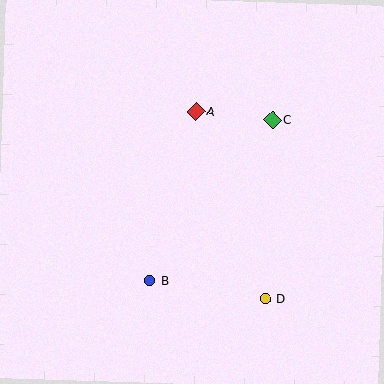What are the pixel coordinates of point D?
Point D is at (265, 298).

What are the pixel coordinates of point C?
Point C is at (273, 120).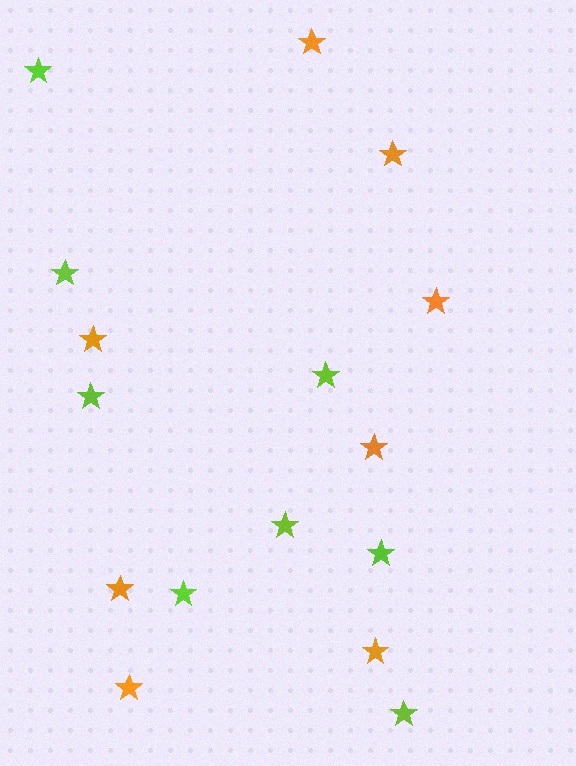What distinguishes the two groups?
There are 2 groups: one group of lime stars (8) and one group of orange stars (8).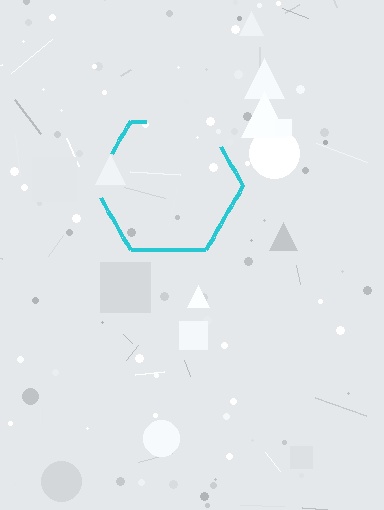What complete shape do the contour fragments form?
The contour fragments form a hexagon.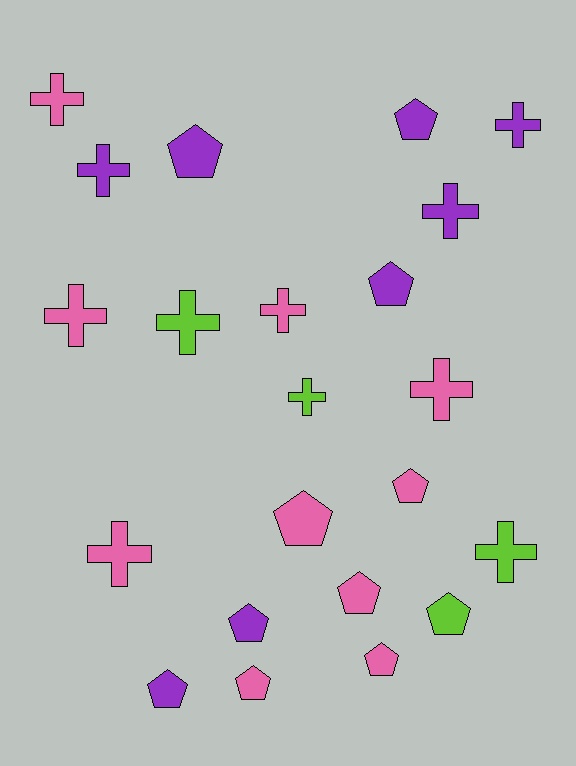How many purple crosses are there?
There are 3 purple crosses.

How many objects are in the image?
There are 22 objects.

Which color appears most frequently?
Pink, with 10 objects.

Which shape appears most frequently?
Cross, with 11 objects.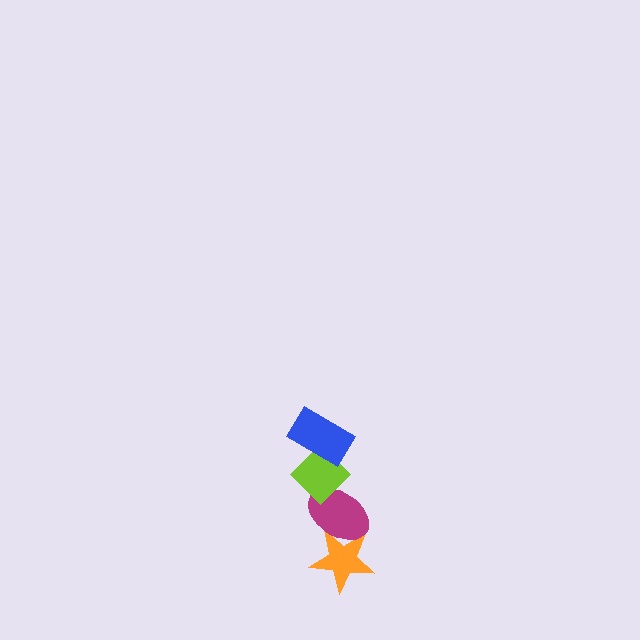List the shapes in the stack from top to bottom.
From top to bottom: the blue rectangle, the lime diamond, the magenta ellipse, the orange star.